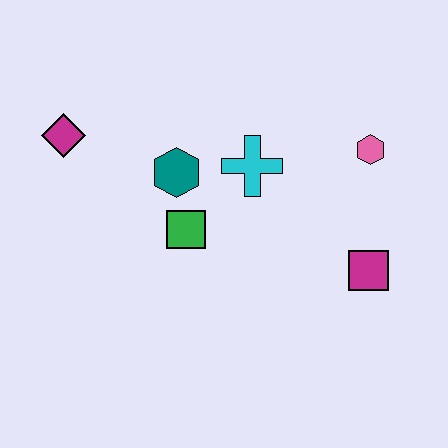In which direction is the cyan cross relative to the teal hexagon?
The cyan cross is to the right of the teal hexagon.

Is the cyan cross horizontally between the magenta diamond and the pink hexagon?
Yes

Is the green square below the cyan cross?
Yes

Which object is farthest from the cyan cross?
The magenta diamond is farthest from the cyan cross.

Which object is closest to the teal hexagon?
The green square is closest to the teal hexagon.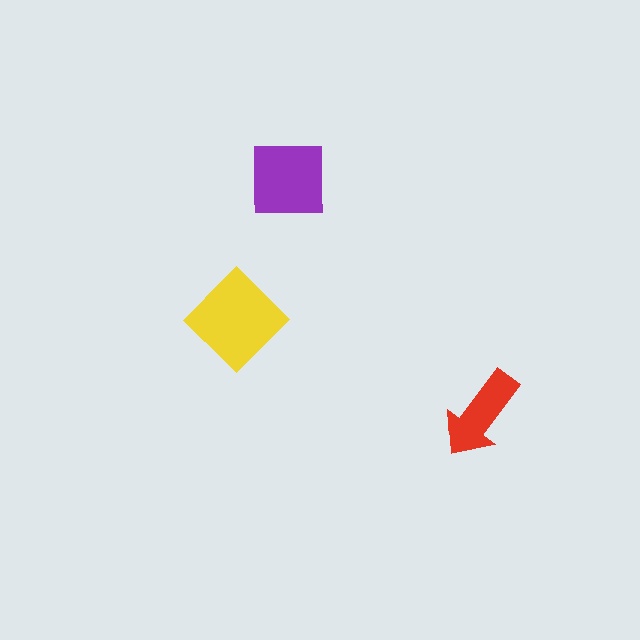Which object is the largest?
The yellow diamond.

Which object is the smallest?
The red arrow.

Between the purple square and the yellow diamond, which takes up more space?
The yellow diamond.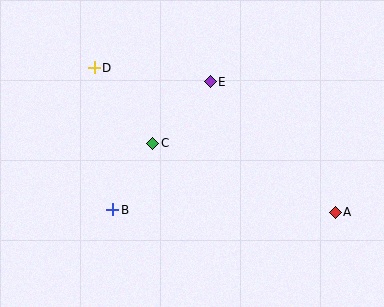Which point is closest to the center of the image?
Point C at (153, 144) is closest to the center.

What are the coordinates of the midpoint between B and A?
The midpoint between B and A is at (224, 211).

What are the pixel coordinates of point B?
Point B is at (113, 210).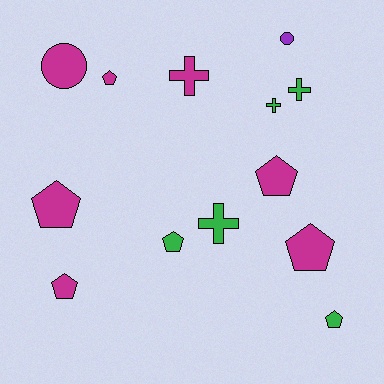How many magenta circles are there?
There is 1 magenta circle.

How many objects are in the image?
There are 13 objects.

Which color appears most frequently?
Magenta, with 7 objects.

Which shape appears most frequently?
Pentagon, with 7 objects.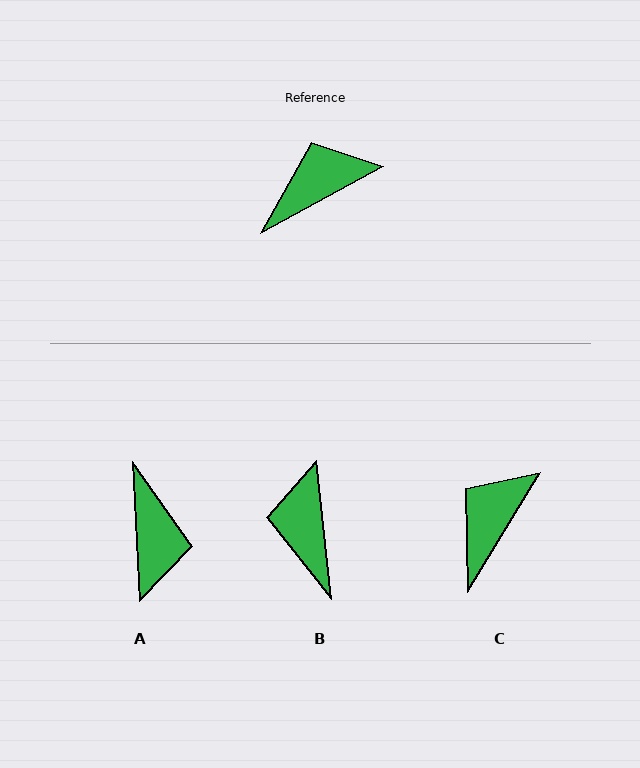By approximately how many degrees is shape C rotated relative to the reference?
Approximately 30 degrees counter-clockwise.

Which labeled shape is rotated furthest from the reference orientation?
A, about 115 degrees away.